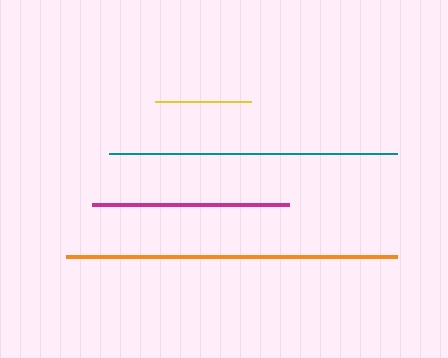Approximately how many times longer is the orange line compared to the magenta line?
The orange line is approximately 1.7 times the length of the magenta line.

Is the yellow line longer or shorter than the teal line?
The teal line is longer than the yellow line.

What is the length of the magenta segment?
The magenta segment is approximately 197 pixels long.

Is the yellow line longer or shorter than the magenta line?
The magenta line is longer than the yellow line.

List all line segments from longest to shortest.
From longest to shortest: orange, teal, magenta, yellow.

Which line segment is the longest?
The orange line is the longest at approximately 332 pixels.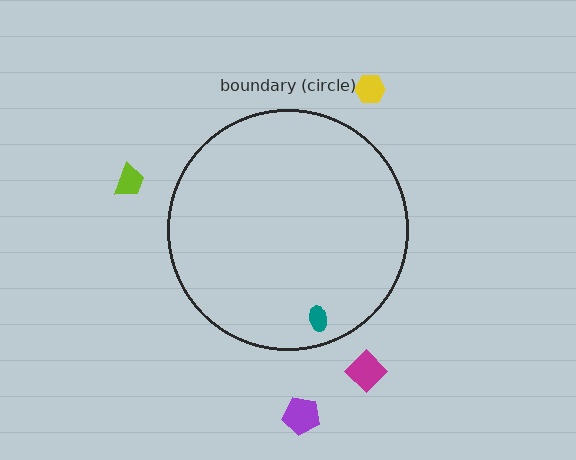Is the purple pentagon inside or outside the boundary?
Outside.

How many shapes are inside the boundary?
1 inside, 4 outside.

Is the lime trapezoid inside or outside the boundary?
Outside.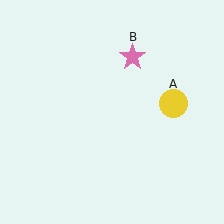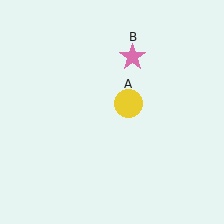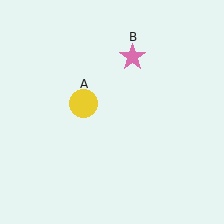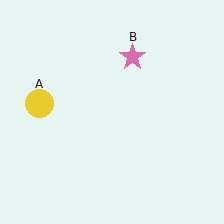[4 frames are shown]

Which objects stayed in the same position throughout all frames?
Pink star (object B) remained stationary.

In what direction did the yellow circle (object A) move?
The yellow circle (object A) moved left.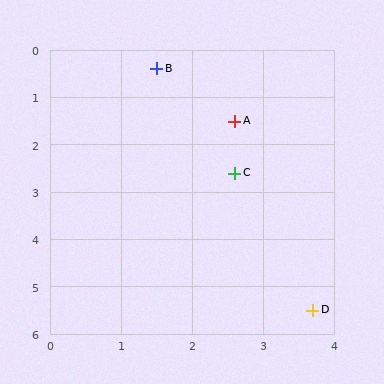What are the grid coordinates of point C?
Point C is at approximately (2.6, 2.6).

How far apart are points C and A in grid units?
Points C and A are about 1.1 grid units apart.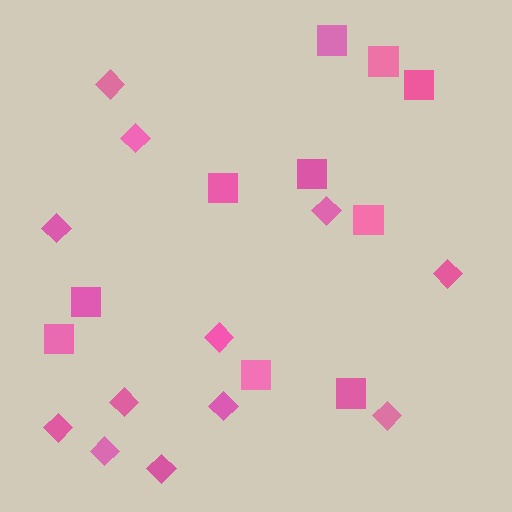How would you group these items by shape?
There are 2 groups: one group of squares (10) and one group of diamonds (12).